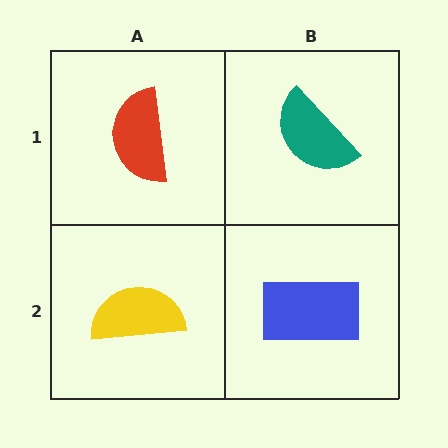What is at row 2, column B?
A blue rectangle.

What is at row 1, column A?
A red semicircle.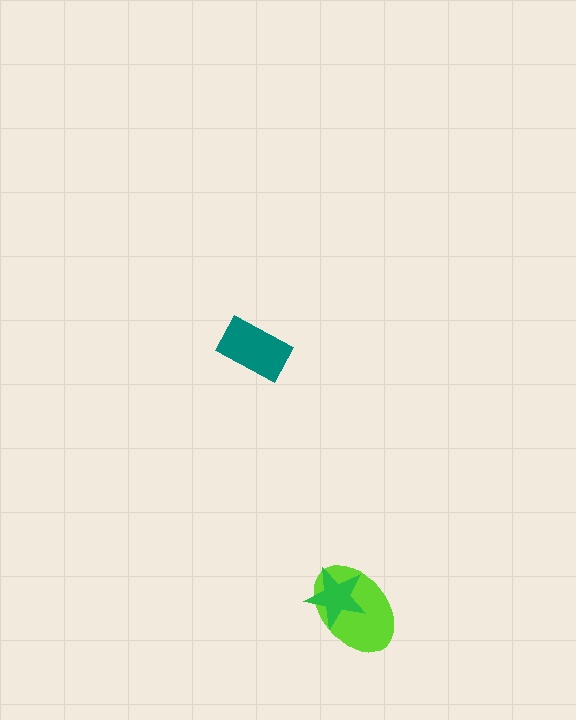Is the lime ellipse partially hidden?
Yes, it is partially covered by another shape.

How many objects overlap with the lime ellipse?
1 object overlaps with the lime ellipse.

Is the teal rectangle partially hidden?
No, no other shape covers it.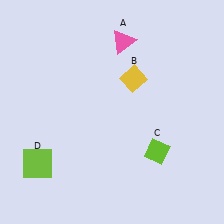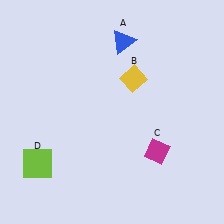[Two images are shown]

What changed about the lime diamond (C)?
In Image 1, C is lime. In Image 2, it changed to magenta.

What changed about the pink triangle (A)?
In Image 1, A is pink. In Image 2, it changed to blue.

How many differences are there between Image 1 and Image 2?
There are 2 differences between the two images.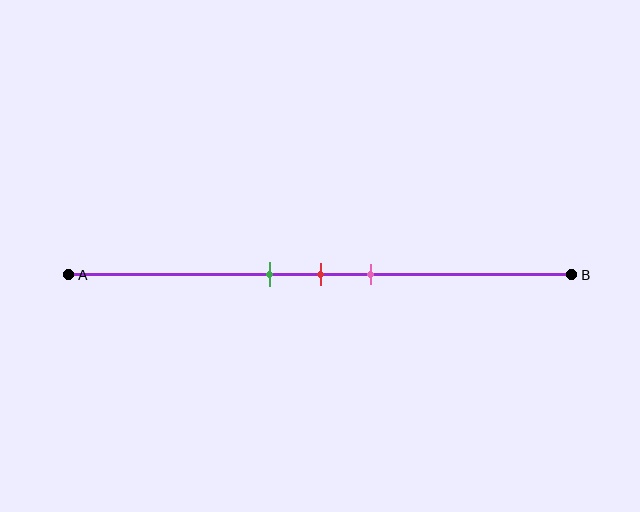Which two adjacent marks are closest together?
The green and red marks are the closest adjacent pair.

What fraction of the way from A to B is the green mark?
The green mark is approximately 40% (0.4) of the way from A to B.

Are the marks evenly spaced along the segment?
Yes, the marks are approximately evenly spaced.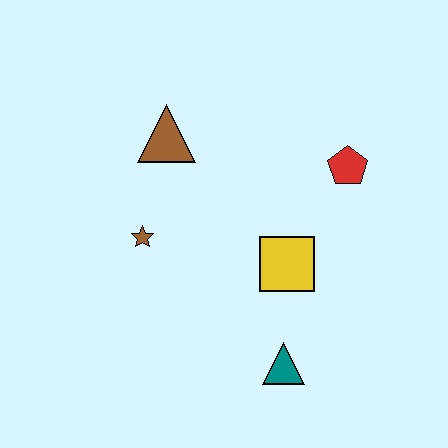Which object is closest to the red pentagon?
The yellow square is closest to the red pentagon.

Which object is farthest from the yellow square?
The brown triangle is farthest from the yellow square.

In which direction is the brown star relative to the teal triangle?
The brown star is to the left of the teal triangle.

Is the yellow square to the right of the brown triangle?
Yes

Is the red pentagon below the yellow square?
No